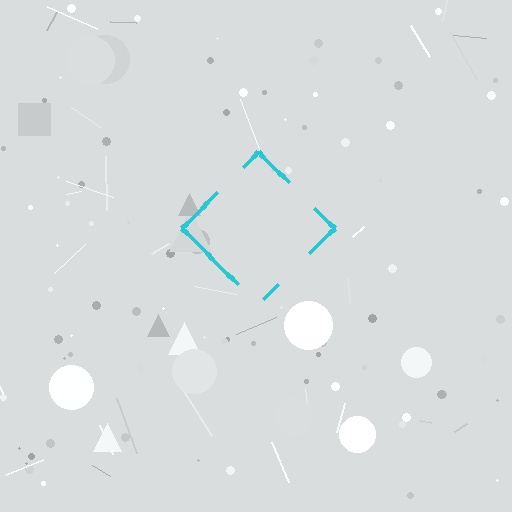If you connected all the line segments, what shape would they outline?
They would outline a diamond.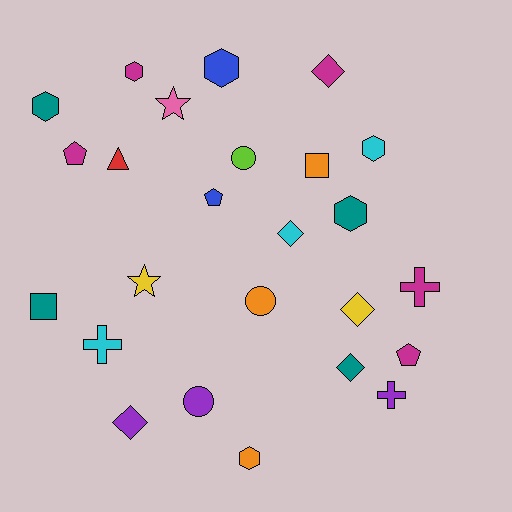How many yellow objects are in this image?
There are 2 yellow objects.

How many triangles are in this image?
There is 1 triangle.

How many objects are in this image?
There are 25 objects.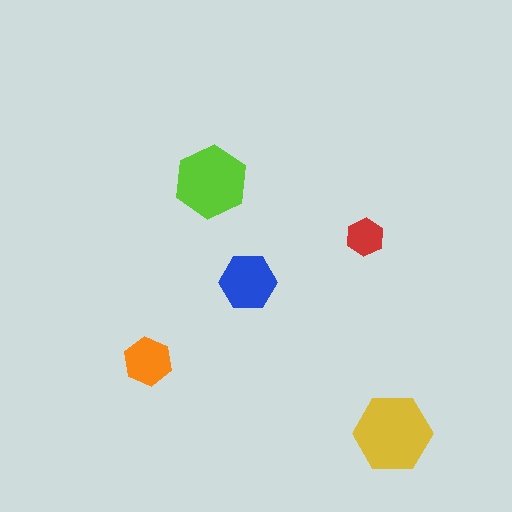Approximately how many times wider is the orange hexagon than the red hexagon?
About 1.5 times wider.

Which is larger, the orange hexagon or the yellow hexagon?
The yellow one.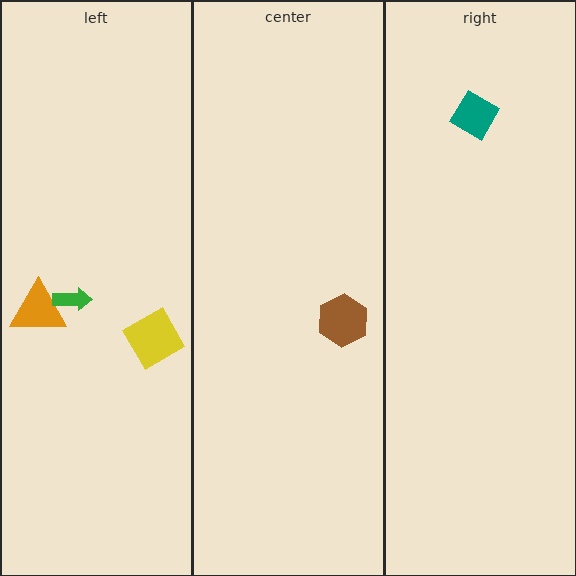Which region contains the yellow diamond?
The left region.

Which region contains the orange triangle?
The left region.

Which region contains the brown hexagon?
The center region.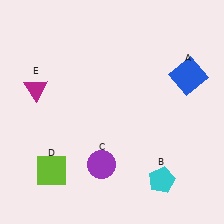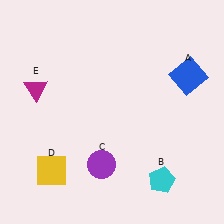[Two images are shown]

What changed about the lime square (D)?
In Image 1, D is lime. In Image 2, it changed to yellow.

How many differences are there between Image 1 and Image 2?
There is 1 difference between the two images.